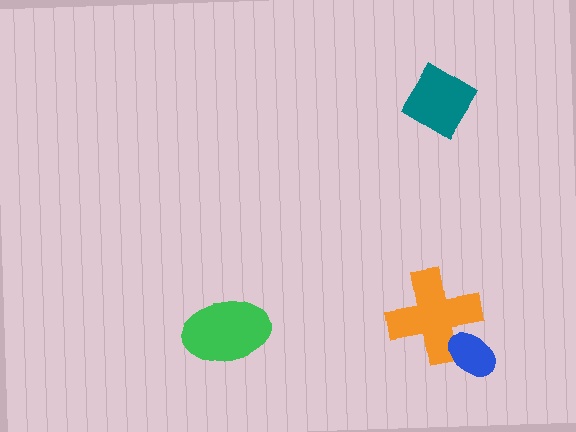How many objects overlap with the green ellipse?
0 objects overlap with the green ellipse.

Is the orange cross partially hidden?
Yes, it is partially covered by another shape.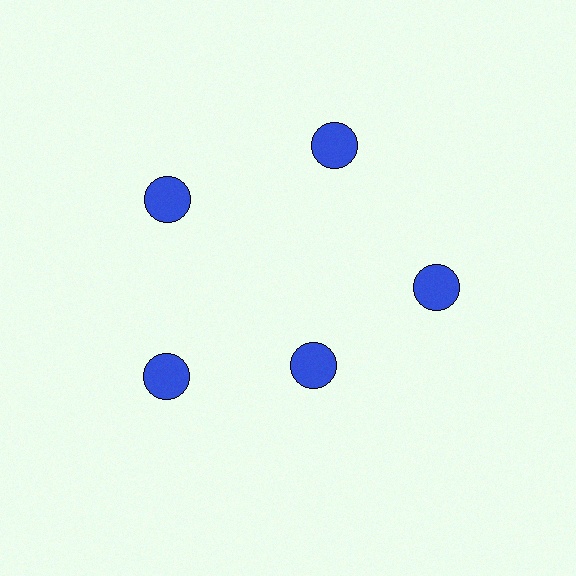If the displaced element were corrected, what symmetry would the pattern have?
It would have 5-fold rotational symmetry — the pattern would map onto itself every 72 degrees.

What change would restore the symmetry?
The symmetry would be restored by moving it outward, back onto the ring so that all 5 circles sit at equal angles and equal distance from the center.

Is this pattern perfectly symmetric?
No. The 5 blue circles are arranged in a ring, but one element near the 5 o'clock position is pulled inward toward the center, breaking the 5-fold rotational symmetry.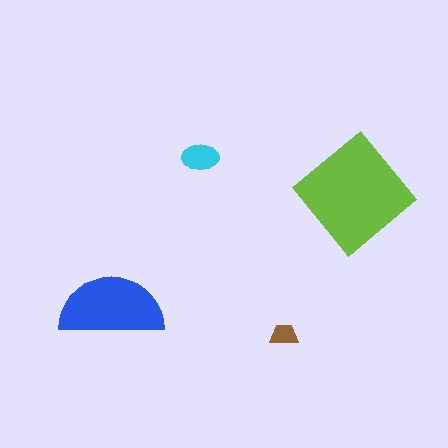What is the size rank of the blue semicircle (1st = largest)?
2nd.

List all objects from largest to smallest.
The lime diamond, the blue semicircle, the cyan ellipse, the brown trapezoid.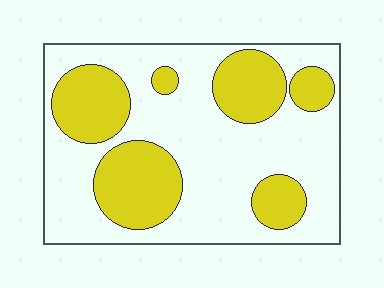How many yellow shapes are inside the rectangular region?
6.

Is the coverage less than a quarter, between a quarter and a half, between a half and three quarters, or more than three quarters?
Between a quarter and a half.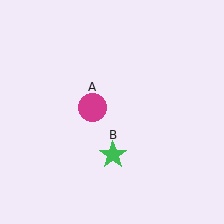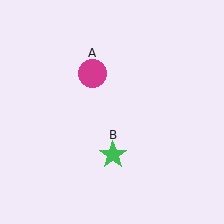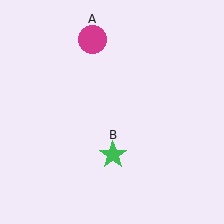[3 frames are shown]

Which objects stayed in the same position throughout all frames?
Green star (object B) remained stationary.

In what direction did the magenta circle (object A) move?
The magenta circle (object A) moved up.